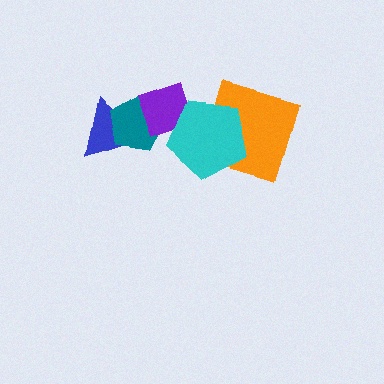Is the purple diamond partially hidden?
Yes, it is partially covered by another shape.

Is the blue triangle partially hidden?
Yes, it is partially covered by another shape.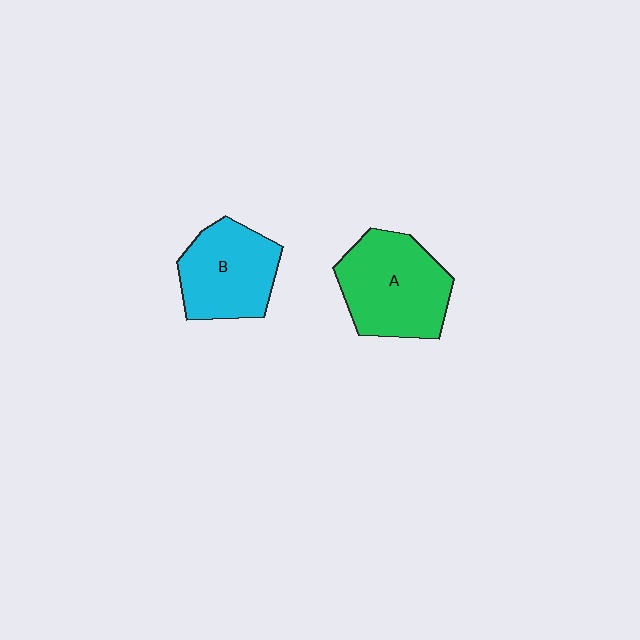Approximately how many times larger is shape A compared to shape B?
Approximately 1.2 times.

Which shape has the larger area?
Shape A (green).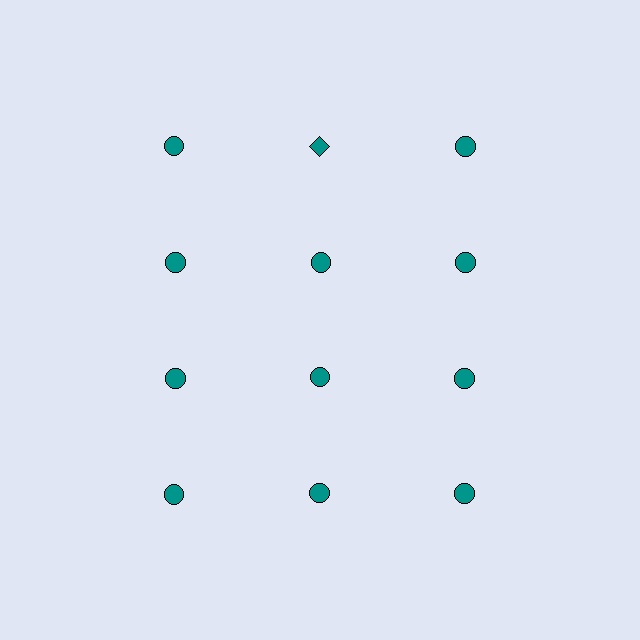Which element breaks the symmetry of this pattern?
The teal diamond in the top row, second from left column breaks the symmetry. All other shapes are teal circles.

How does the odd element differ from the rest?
It has a different shape: diamond instead of circle.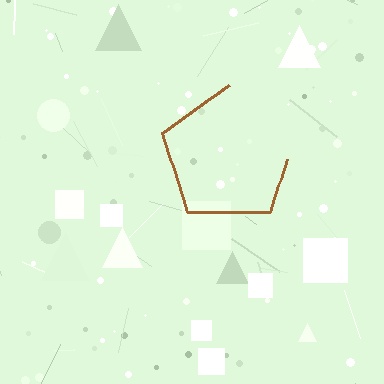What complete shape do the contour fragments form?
The contour fragments form a pentagon.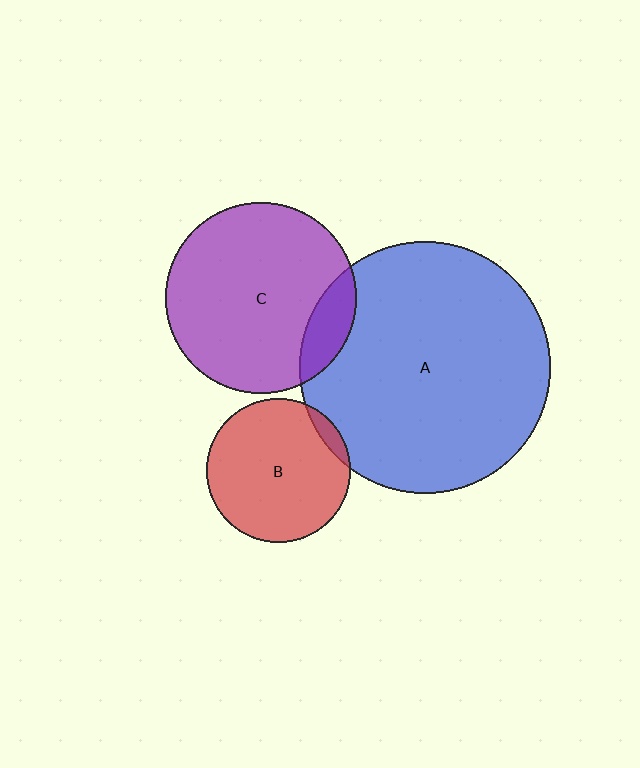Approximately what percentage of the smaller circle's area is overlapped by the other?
Approximately 15%.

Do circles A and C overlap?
Yes.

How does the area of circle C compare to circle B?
Approximately 1.8 times.